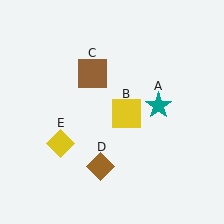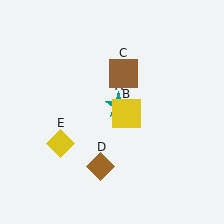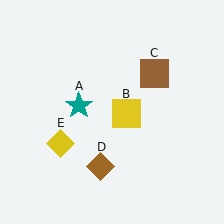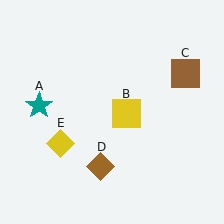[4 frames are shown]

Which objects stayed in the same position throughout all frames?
Yellow square (object B) and brown diamond (object D) and yellow diamond (object E) remained stationary.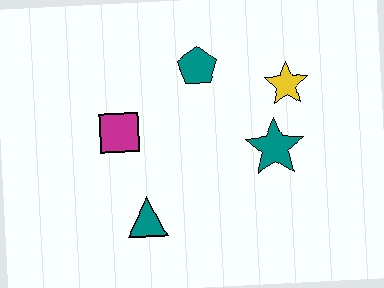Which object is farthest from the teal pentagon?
The teal triangle is farthest from the teal pentagon.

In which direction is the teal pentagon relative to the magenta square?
The teal pentagon is to the right of the magenta square.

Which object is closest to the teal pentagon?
The yellow star is closest to the teal pentagon.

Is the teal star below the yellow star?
Yes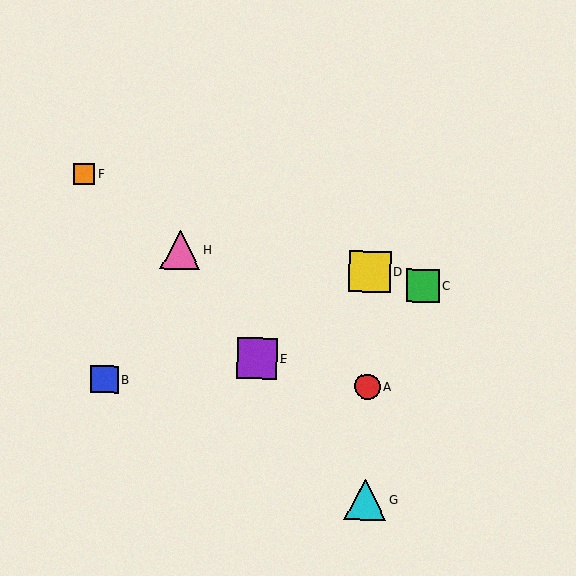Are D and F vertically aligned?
No, D is at x≈370 and F is at x≈84.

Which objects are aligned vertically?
Objects A, D, G are aligned vertically.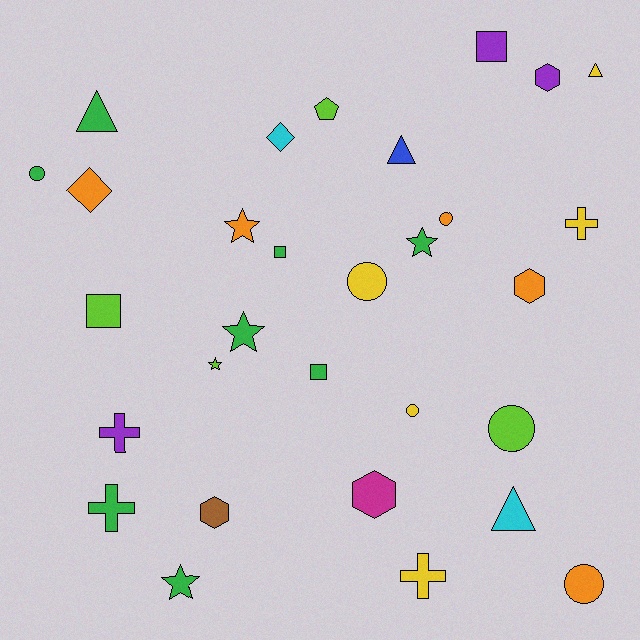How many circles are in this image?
There are 6 circles.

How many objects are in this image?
There are 30 objects.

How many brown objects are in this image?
There is 1 brown object.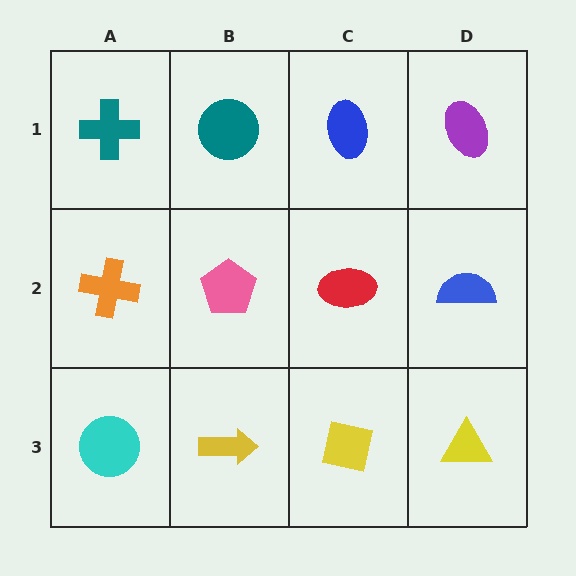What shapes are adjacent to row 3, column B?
A pink pentagon (row 2, column B), a cyan circle (row 3, column A), a yellow square (row 3, column C).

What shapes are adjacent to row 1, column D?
A blue semicircle (row 2, column D), a blue ellipse (row 1, column C).